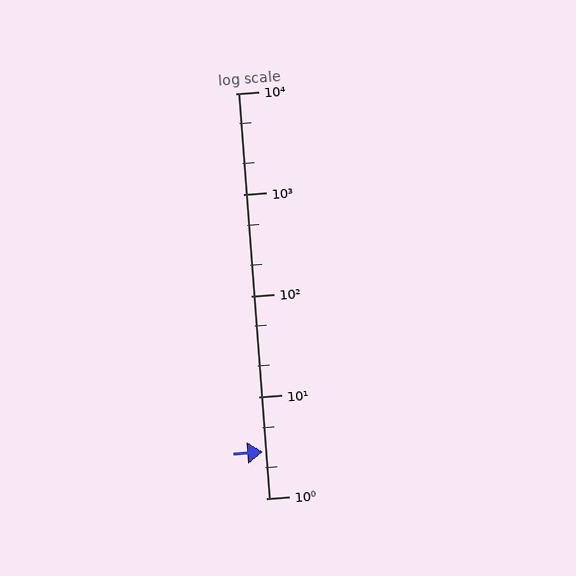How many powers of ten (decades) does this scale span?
The scale spans 4 decades, from 1 to 10000.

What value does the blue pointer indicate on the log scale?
The pointer indicates approximately 2.9.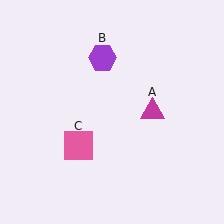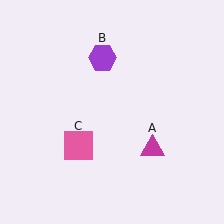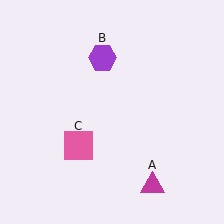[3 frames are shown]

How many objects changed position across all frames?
1 object changed position: magenta triangle (object A).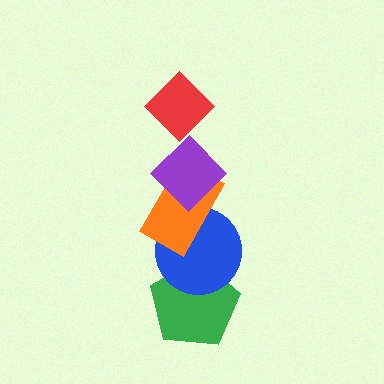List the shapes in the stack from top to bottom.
From top to bottom: the red diamond, the purple diamond, the orange rectangle, the blue circle, the green pentagon.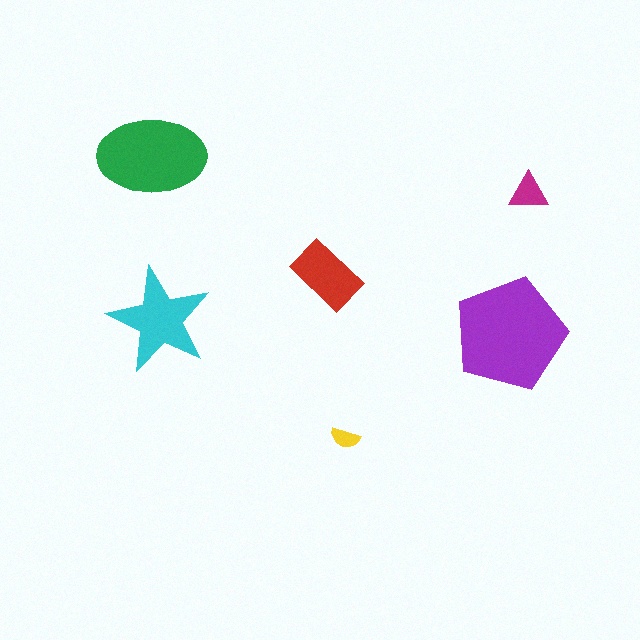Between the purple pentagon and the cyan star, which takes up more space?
The purple pentagon.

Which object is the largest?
The purple pentagon.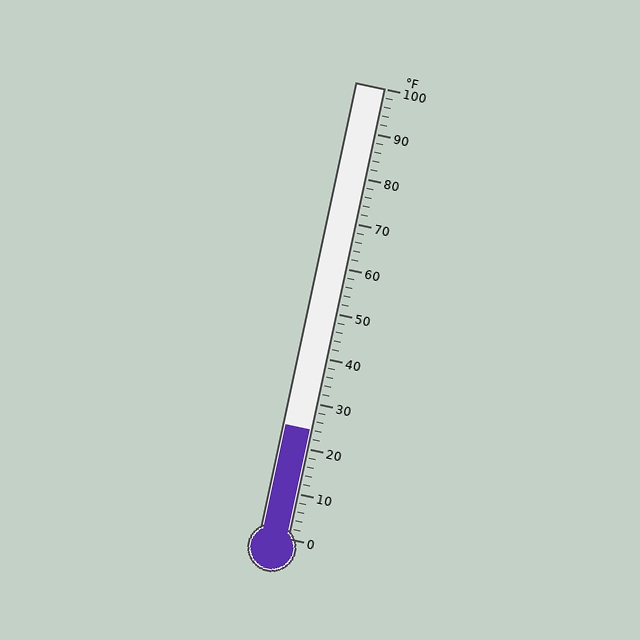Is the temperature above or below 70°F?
The temperature is below 70°F.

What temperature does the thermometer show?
The thermometer shows approximately 24°F.